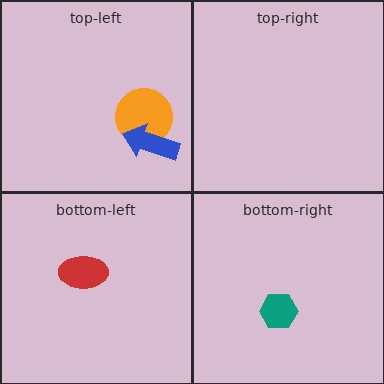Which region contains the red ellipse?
The bottom-left region.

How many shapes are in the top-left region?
2.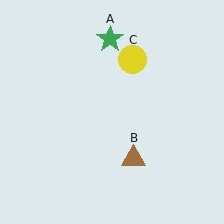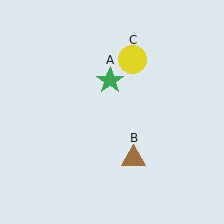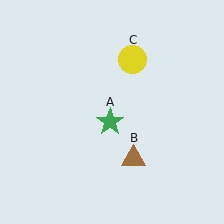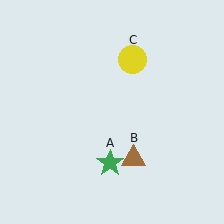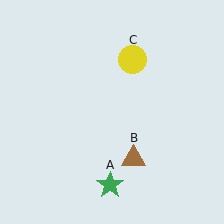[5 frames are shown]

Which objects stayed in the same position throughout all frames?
Brown triangle (object B) and yellow circle (object C) remained stationary.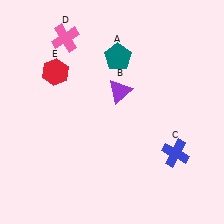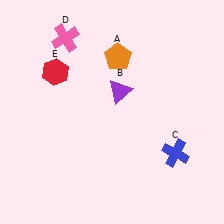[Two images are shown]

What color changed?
The pentagon (A) changed from teal in Image 1 to orange in Image 2.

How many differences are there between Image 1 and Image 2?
There is 1 difference between the two images.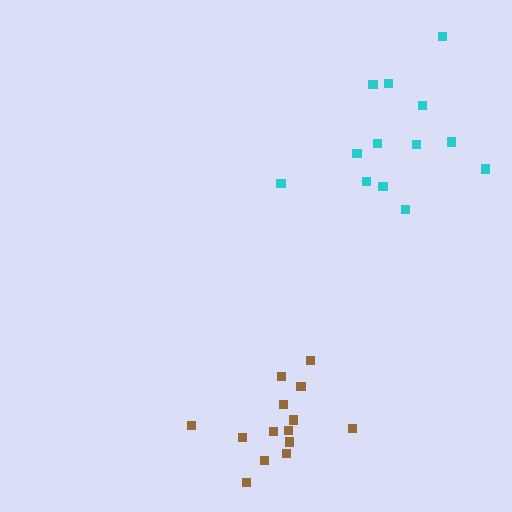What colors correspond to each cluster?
The clusters are colored: brown, cyan.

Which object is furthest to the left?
The brown cluster is leftmost.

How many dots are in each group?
Group 1: 14 dots, Group 2: 13 dots (27 total).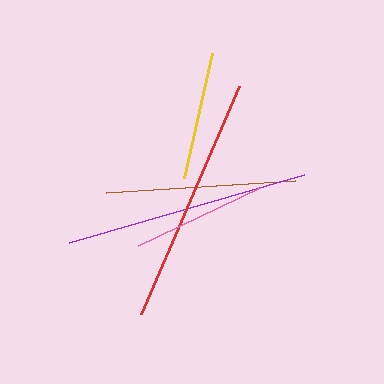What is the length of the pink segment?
The pink segment is approximately 135 pixels long.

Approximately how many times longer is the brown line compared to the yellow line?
The brown line is approximately 1.5 times the length of the yellow line.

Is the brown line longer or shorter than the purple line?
The purple line is longer than the brown line.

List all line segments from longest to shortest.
From longest to shortest: red, purple, brown, pink, yellow.